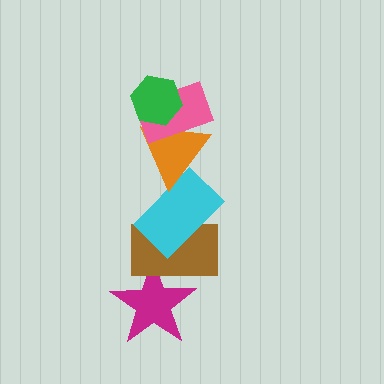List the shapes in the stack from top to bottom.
From top to bottom: the green hexagon, the pink rectangle, the orange triangle, the cyan rectangle, the brown rectangle, the magenta star.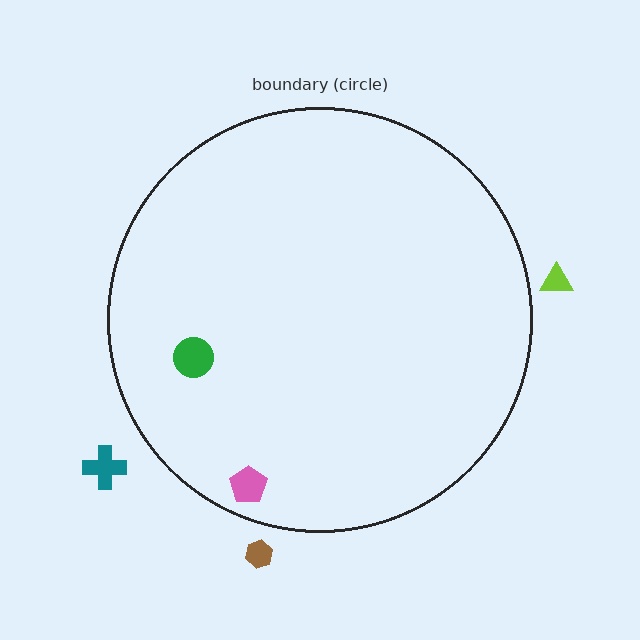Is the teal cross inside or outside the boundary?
Outside.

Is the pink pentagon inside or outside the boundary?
Inside.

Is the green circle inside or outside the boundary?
Inside.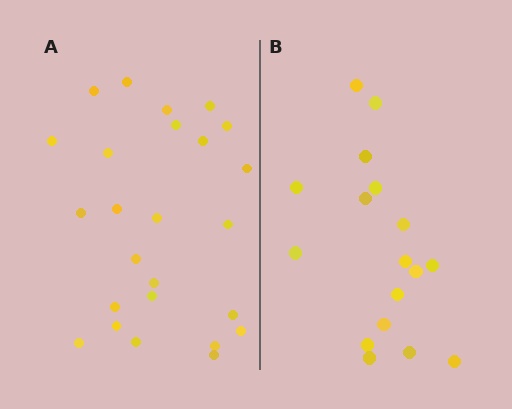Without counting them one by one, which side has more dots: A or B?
Region A (the left region) has more dots.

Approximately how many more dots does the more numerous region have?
Region A has roughly 8 or so more dots than region B.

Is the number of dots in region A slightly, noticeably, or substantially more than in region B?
Region A has substantially more. The ratio is roughly 1.5 to 1.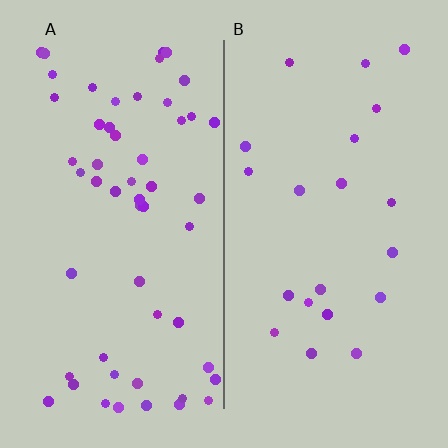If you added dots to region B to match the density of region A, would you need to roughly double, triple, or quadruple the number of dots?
Approximately triple.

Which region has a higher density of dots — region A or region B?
A (the left).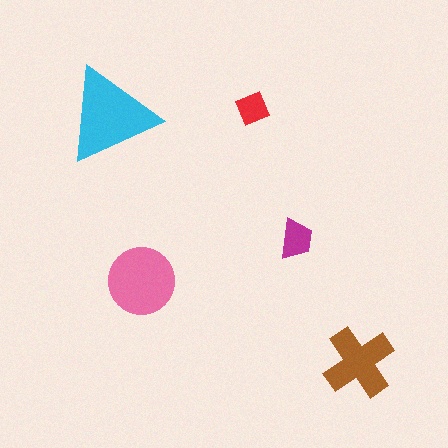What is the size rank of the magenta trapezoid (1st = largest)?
4th.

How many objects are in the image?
There are 5 objects in the image.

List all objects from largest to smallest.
The cyan triangle, the pink circle, the brown cross, the magenta trapezoid, the red diamond.